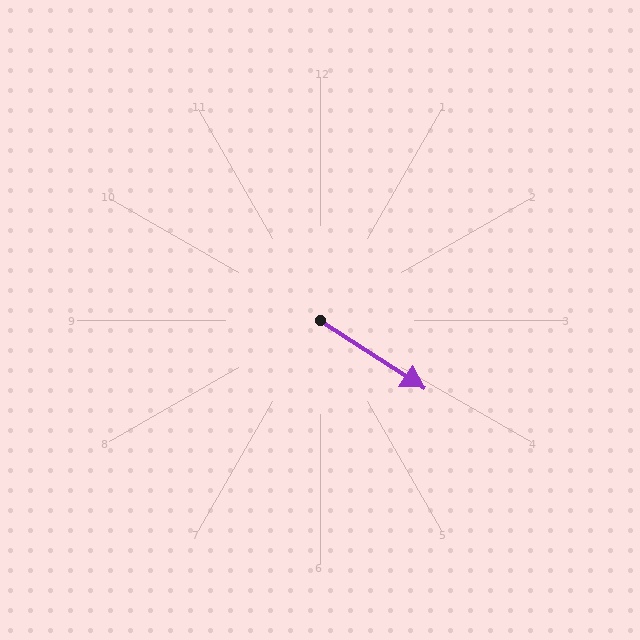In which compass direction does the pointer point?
Southeast.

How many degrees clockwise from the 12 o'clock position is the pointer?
Approximately 123 degrees.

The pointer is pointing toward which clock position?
Roughly 4 o'clock.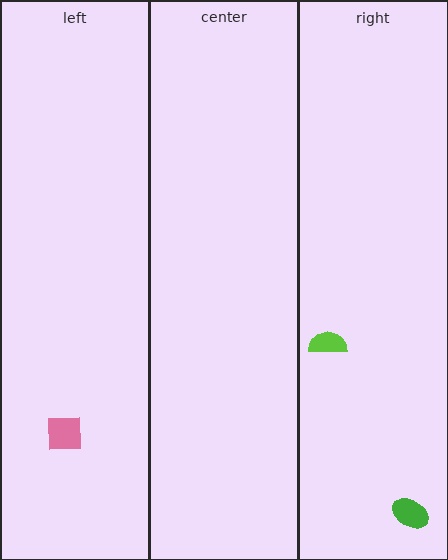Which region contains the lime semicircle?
The right region.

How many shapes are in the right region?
2.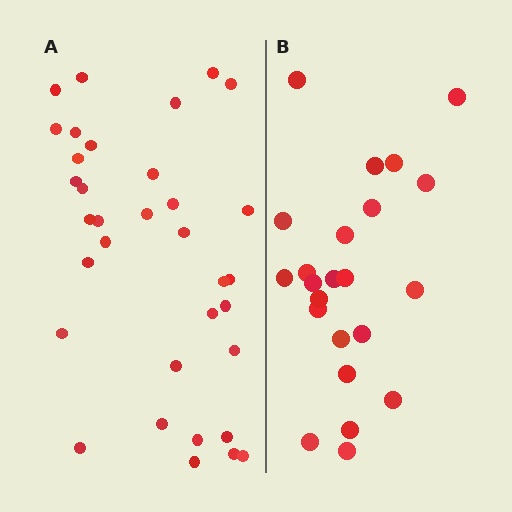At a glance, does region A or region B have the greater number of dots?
Region A (the left region) has more dots.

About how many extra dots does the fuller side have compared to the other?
Region A has roughly 12 or so more dots than region B.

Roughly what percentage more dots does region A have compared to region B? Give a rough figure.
About 50% more.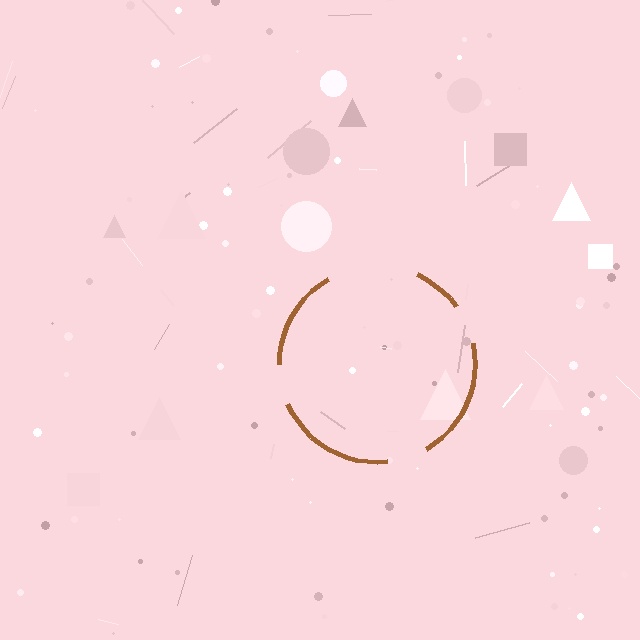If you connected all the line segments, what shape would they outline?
They would outline a circle.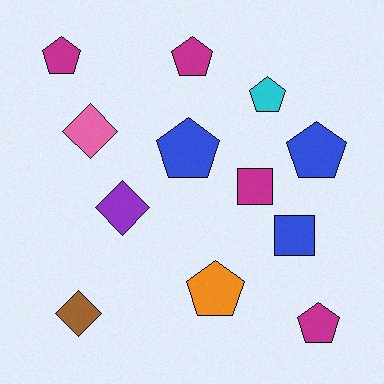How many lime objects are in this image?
There are no lime objects.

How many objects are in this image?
There are 12 objects.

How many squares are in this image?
There are 2 squares.